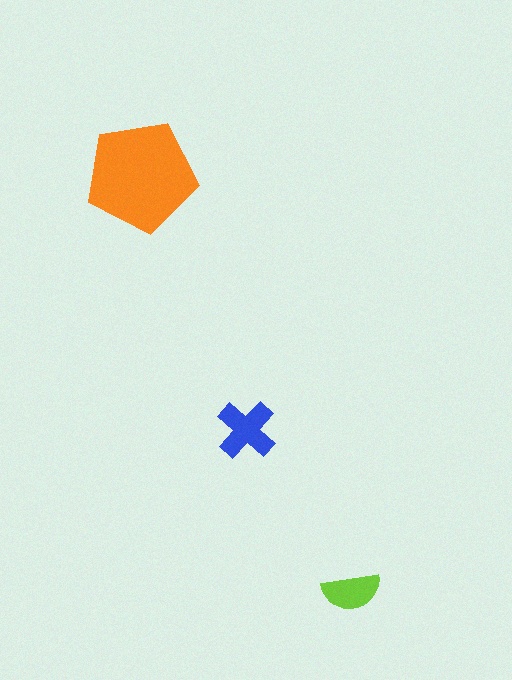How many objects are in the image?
There are 3 objects in the image.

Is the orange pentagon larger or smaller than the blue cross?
Larger.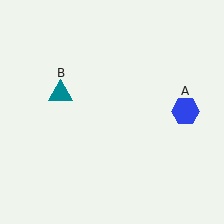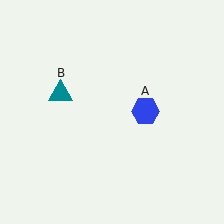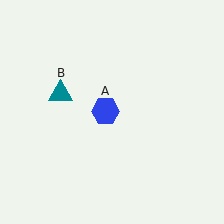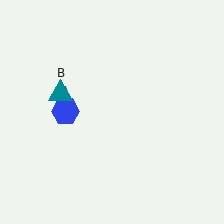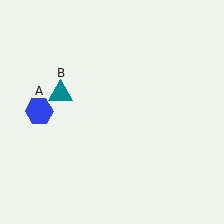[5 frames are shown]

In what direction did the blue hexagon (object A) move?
The blue hexagon (object A) moved left.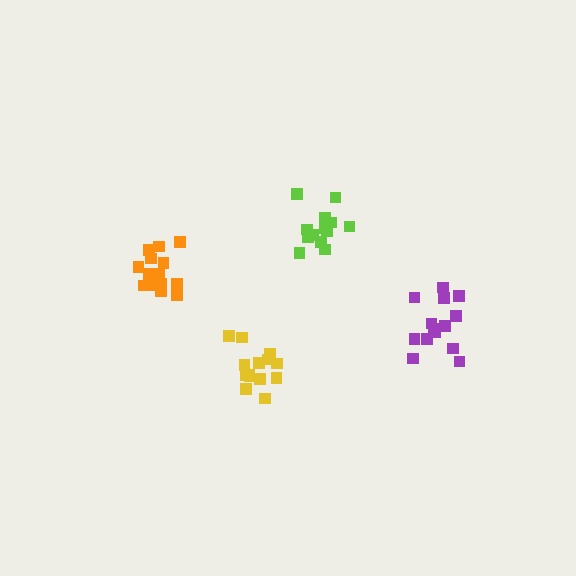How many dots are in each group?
Group 1: 14 dots, Group 2: 14 dots, Group 3: 14 dots, Group 4: 14 dots (56 total).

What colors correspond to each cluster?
The clusters are colored: yellow, orange, lime, purple.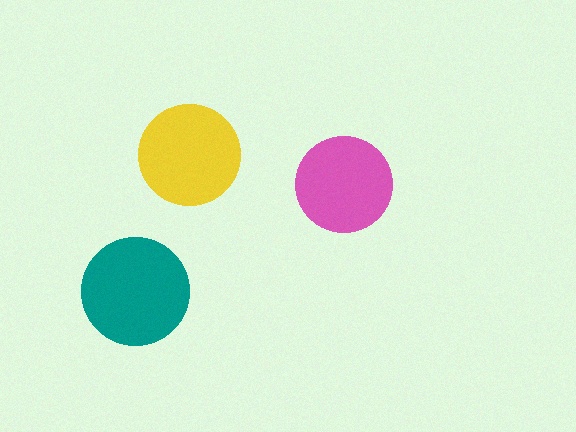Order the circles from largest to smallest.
the teal one, the yellow one, the pink one.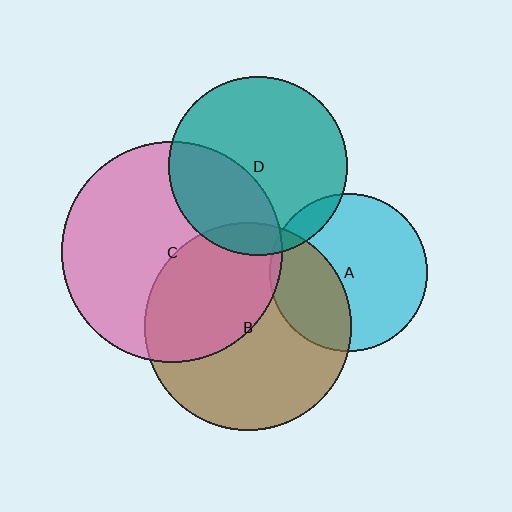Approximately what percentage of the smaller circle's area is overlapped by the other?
Approximately 35%.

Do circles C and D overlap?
Yes.